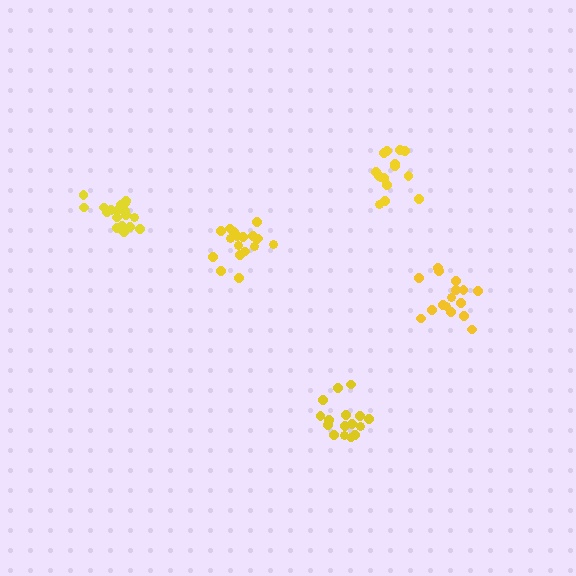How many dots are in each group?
Group 1: 16 dots, Group 2: 18 dots, Group 3: 15 dots, Group 4: 16 dots, Group 5: 19 dots (84 total).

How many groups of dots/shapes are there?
There are 5 groups.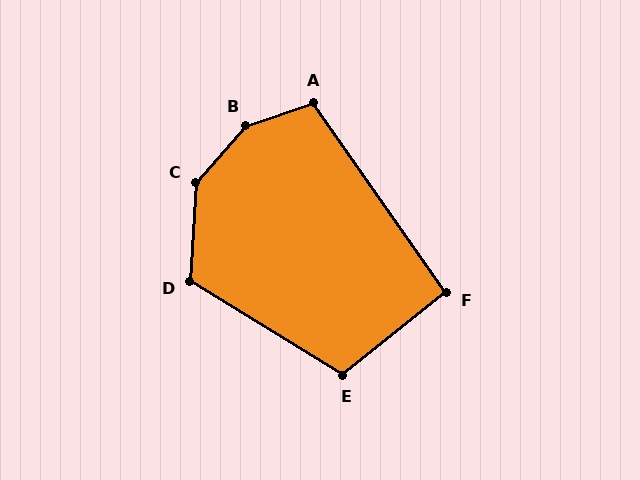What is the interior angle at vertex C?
Approximately 143 degrees (obtuse).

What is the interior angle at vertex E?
Approximately 110 degrees (obtuse).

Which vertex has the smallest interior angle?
F, at approximately 94 degrees.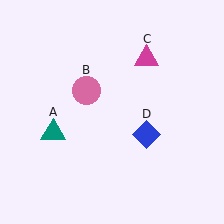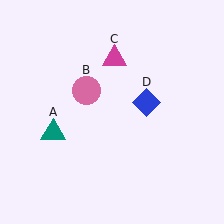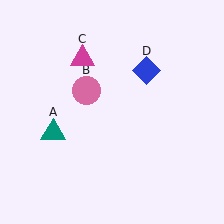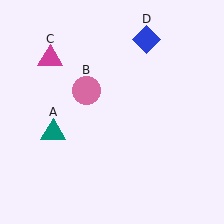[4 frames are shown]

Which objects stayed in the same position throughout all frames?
Teal triangle (object A) and pink circle (object B) remained stationary.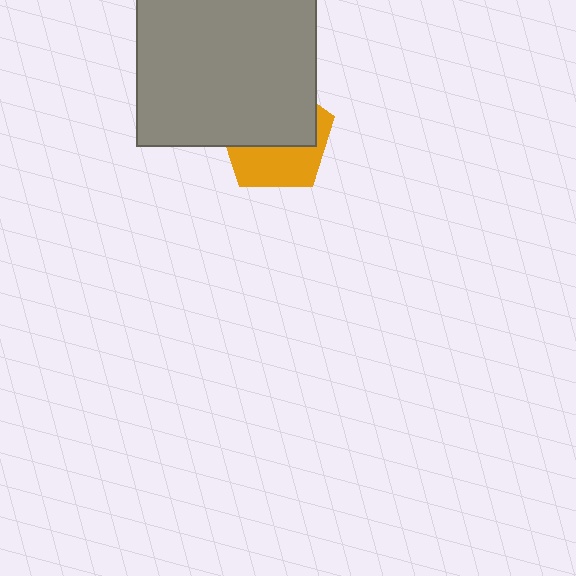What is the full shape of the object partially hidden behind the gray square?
The partially hidden object is an orange pentagon.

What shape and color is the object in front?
The object in front is a gray square.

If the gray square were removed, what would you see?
You would see the complete orange pentagon.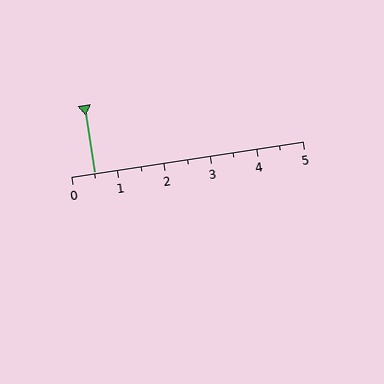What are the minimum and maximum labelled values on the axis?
The axis runs from 0 to 5.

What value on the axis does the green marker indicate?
The marker indicates approximately 0.5.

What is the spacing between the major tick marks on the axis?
The major ticks are spaced 1 apart.